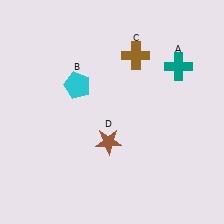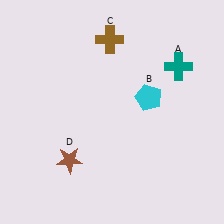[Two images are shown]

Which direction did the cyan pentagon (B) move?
The cyan pentagon (B) moved right.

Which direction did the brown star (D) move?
The brown star (D) moved left.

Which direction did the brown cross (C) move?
The brown cross (C) moved left.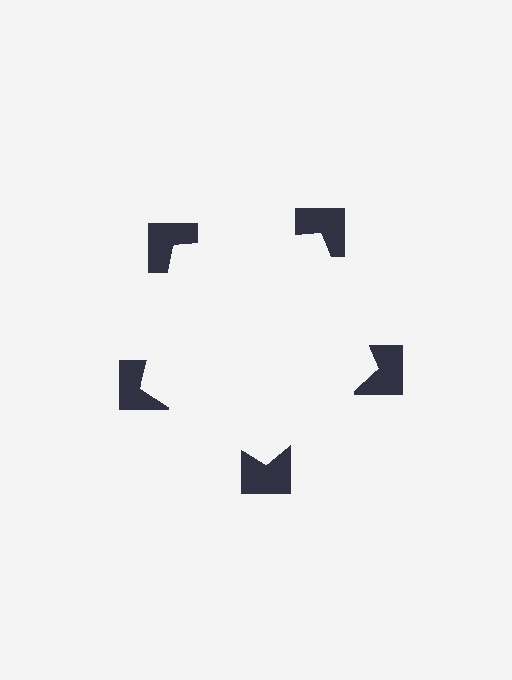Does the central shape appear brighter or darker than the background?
It typically appears slightly brighter than the background, even though no actual brightness change is drawn.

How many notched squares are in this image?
There are 5 — one at each vertex of the illusory pentagon.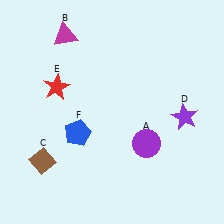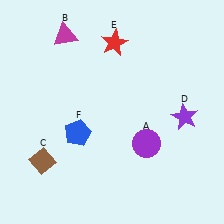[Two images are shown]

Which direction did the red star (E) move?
The red star (E) moved right.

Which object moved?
The red star (E) moved right.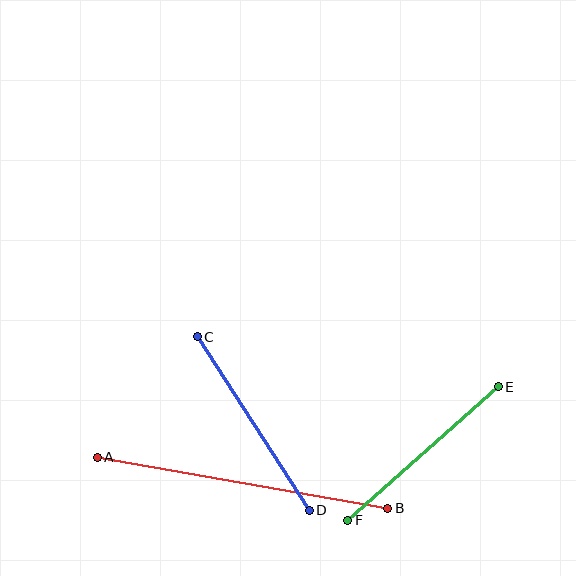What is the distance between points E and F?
The distance is approximately 201 pixels.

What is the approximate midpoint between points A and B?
The midpoint is at approximately (243, 483) pixels.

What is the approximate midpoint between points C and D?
The midpoint is at approximately (253, 424) pixels.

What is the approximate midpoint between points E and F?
The midpoint is at approximately (423, 454) pixels.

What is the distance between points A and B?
The distance is approximately 295 pixels.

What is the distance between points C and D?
The distance is approximately 207 pixels.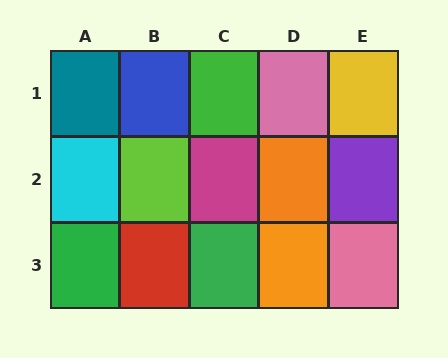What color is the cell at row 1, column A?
Teal.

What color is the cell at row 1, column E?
Yellow.